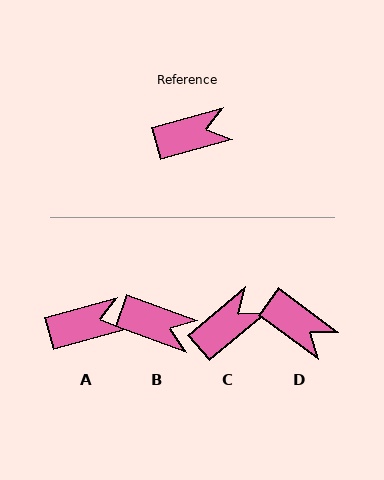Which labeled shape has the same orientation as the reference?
A.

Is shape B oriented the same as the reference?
No, it is off by about 35 degrees.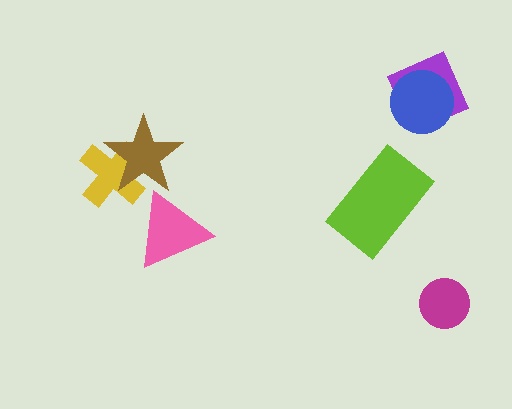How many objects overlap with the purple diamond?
1 object overlaps with the purple diamond.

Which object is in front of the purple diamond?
The blue circle is in front of the purple diamond.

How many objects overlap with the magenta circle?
0 objects overlap with the magenta circle.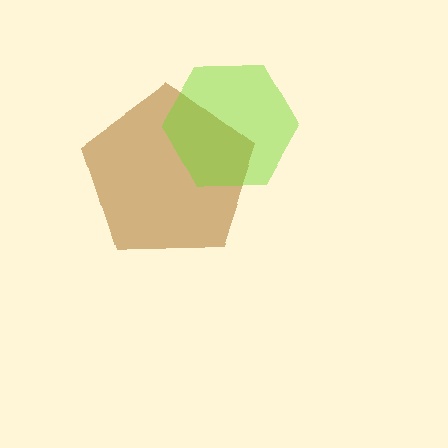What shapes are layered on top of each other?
The layered shapes are: a brown pentagon, a lime hexagon.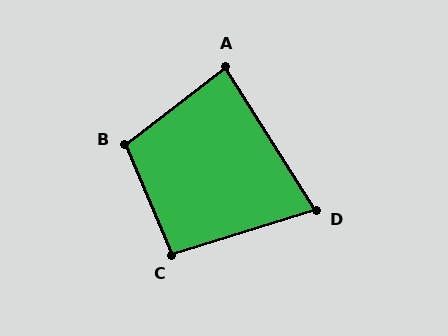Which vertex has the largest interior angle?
B, at approximately 105 degrees.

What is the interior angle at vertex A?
Approximately 84 degrees (acute).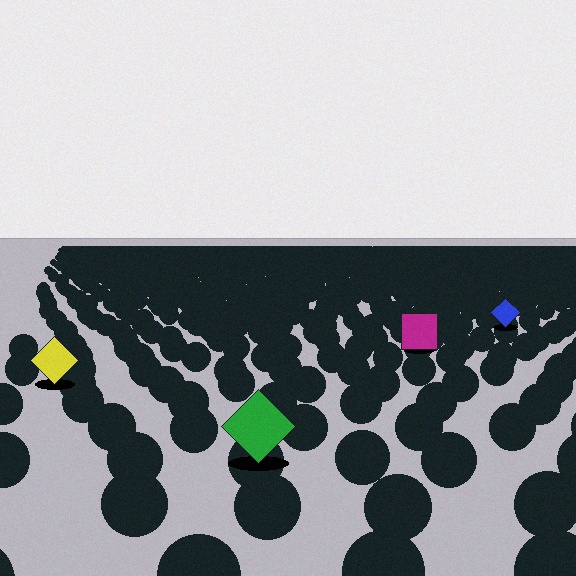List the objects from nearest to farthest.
From nearest to farthest: the green diamond, the yellow diamond, the magenta square, the blue diamond.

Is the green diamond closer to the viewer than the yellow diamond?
Yes. The green diamond is closer — you can tell from the texture gradient: the ground texture is coarser near it.